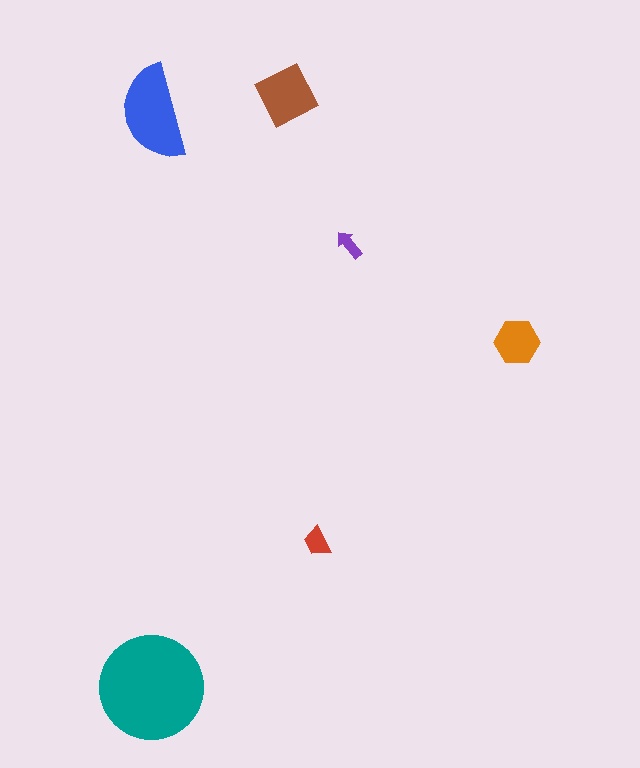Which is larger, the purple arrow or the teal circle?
The teal circle.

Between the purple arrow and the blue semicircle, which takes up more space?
The blue semicircle.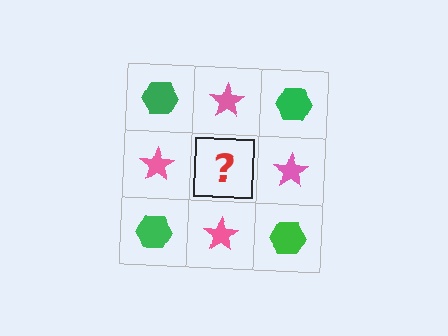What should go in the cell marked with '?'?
The missing cell should contain a green hexagon.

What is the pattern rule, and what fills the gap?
The rule is that it alternates green hexagon and pink star in a checkerboard pattern. The gap should be filled with a green hexagon.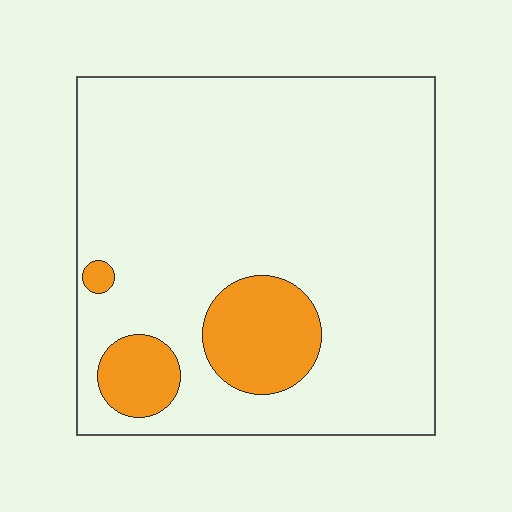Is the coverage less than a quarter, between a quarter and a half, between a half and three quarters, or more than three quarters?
Less than a quarter.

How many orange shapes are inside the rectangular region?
3.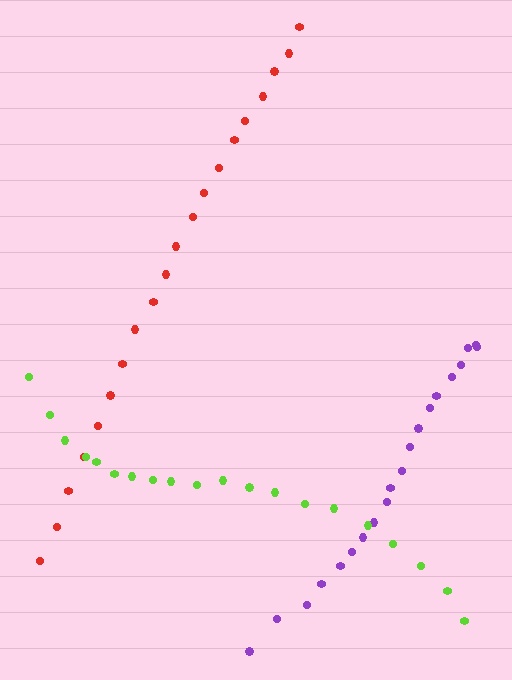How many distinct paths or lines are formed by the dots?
There are 3 distinct paths.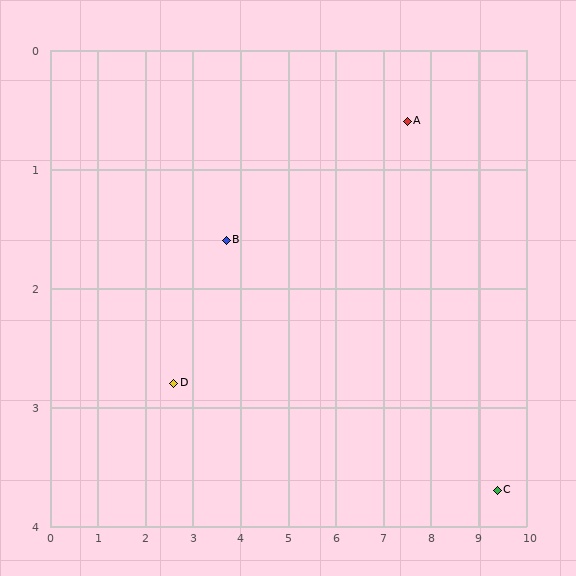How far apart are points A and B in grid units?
Points A and B are about 3.9 grid units apart.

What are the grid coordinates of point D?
Point D is at approximately (2.6, 2.8).